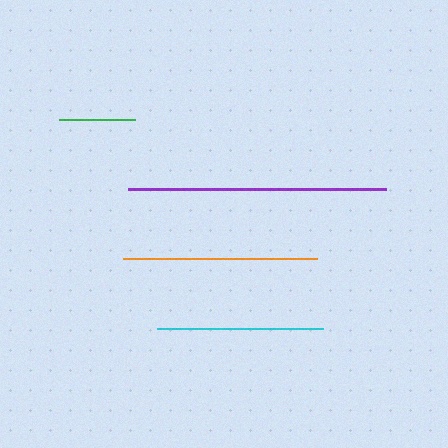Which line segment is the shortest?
The green line is the shortest at approximately 76 pixels.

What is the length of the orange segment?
The orange segment is approximately 194 pixels long.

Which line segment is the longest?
The purple line is the longest at approximately 258 pixels.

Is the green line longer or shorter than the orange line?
The orange line is longer than the green line.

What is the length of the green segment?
The green segment is approximately 76 pixels long.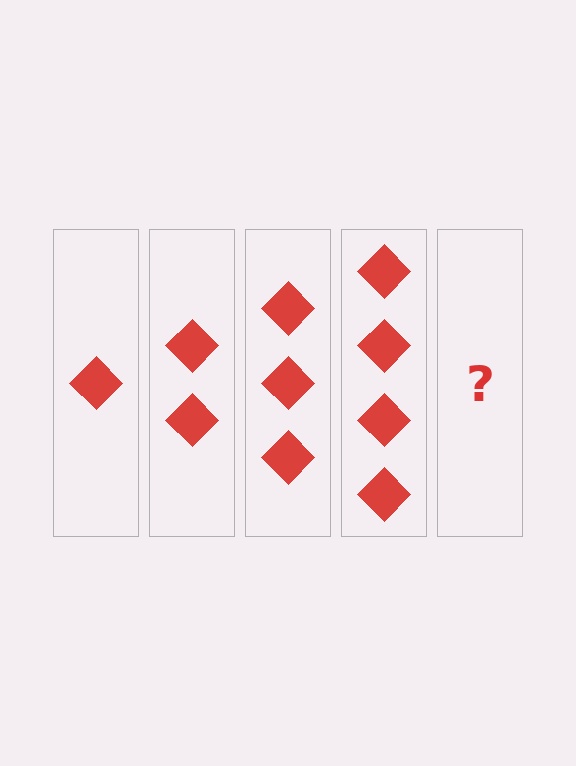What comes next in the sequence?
The next element should be 5 diamonds.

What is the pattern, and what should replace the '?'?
The pattern is that each step adds one more diamond. The '?' should be 5 diamonds.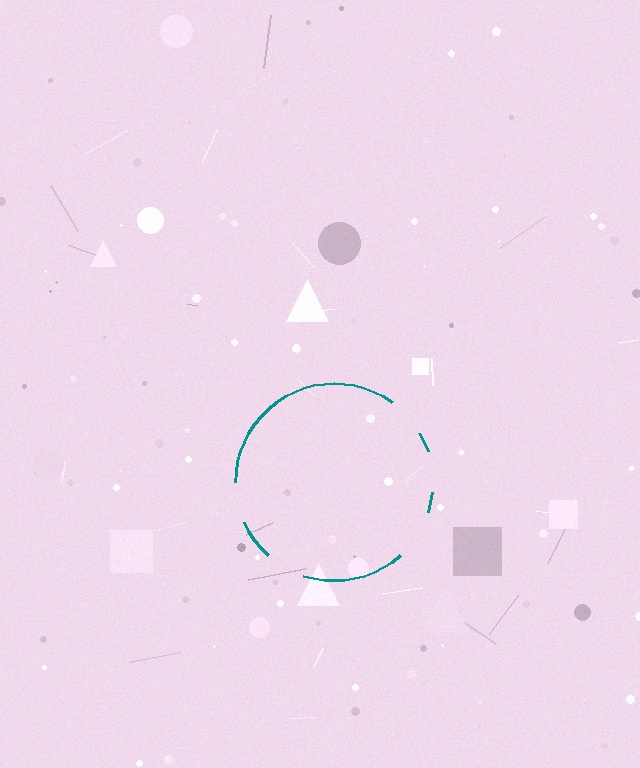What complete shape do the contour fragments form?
The contour fragments form a circle.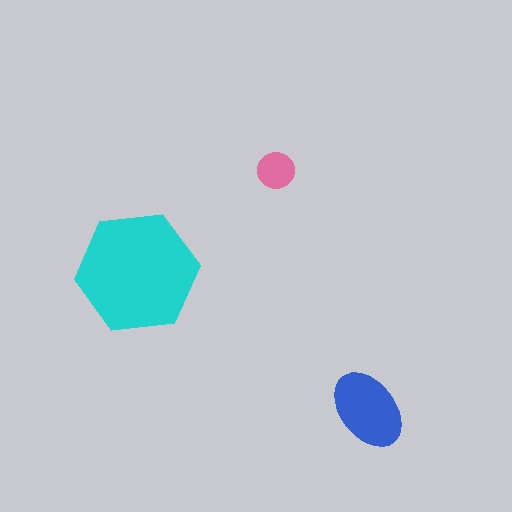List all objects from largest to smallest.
The cyan hexagon, the blue ellipse, the pink circle.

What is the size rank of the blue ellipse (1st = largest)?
2nd.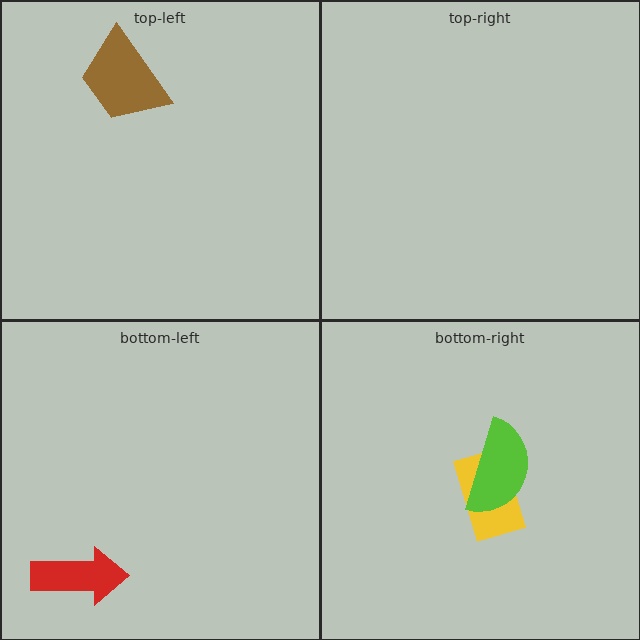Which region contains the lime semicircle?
The bottom-right region.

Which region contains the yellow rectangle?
The bottom-right region.